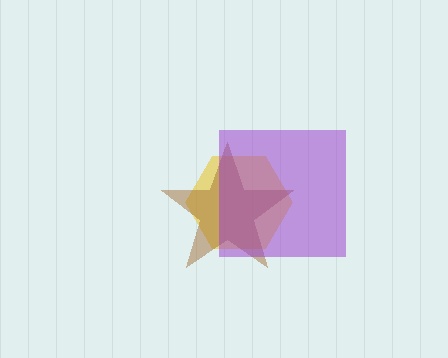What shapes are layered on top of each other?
The layered shapes are: a yellow hexagon, a brown star, a purple square.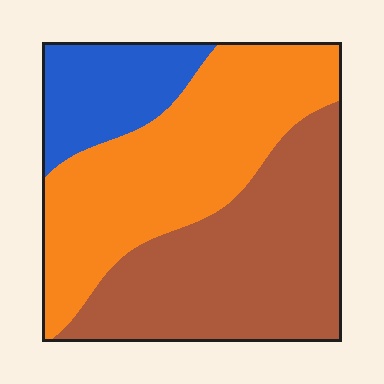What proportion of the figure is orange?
Orange takes up about two fifths (2/5) of the figure.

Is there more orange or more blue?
Orange.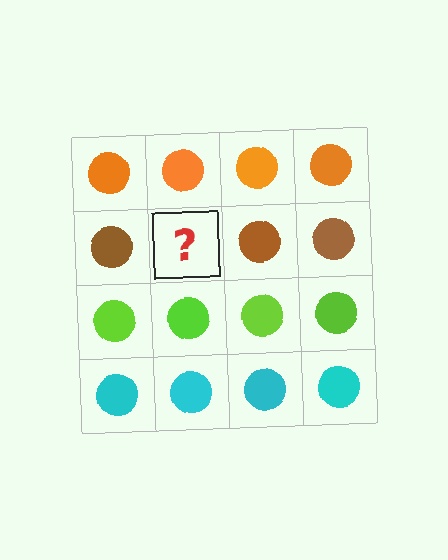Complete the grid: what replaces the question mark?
The question mark should be replaced with a brown circle.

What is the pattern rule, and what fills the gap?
The rule is that each row has a consistent color. The gap should be filled with a brown circle.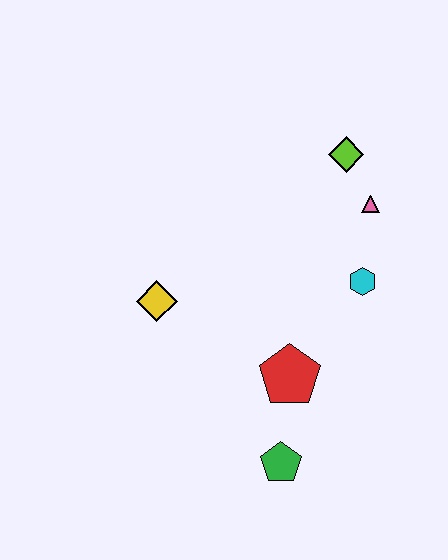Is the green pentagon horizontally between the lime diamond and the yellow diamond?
Yes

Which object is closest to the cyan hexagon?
The pink triangle is closest to the cyan hexagon.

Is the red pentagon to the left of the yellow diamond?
No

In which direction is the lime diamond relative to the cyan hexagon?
The lime diamond is above the cyan hexagon.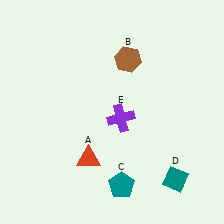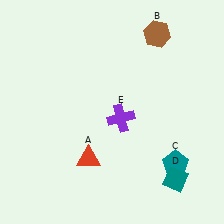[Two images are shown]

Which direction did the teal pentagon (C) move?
The teal pentagon (C) moved right.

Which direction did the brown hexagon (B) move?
The brown hexagon (B) moved right.